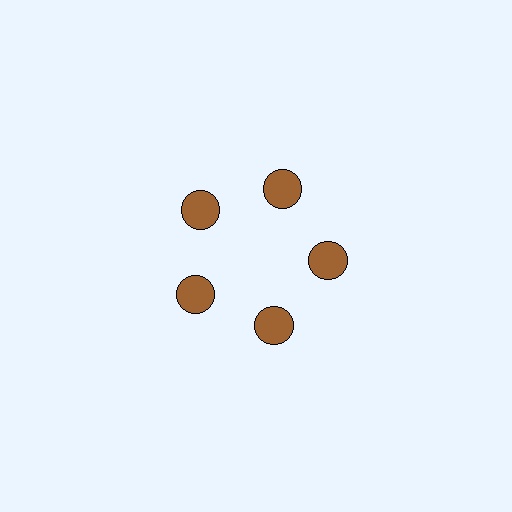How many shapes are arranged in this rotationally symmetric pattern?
There are 5 shapes, arranged in 5 groups of 1.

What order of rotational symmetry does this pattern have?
This pattern has 5-fold rotational symmetry.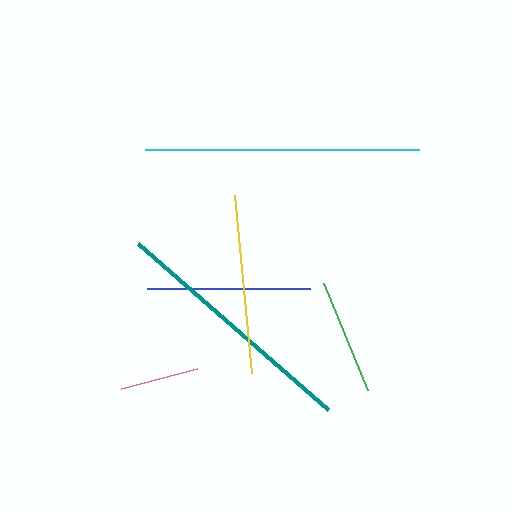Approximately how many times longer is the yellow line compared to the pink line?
The yellow line is approximately 2.3 times the length of the pink line.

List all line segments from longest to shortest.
From longest to shortest: cyan, teal, yellow, blue, green, pink.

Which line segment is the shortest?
The pink line is the shortest at approximately 78 pixels.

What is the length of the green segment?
The green segment is approximately 115 pixels long.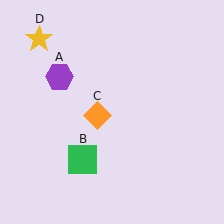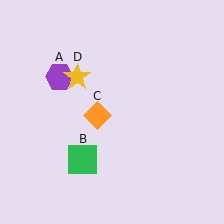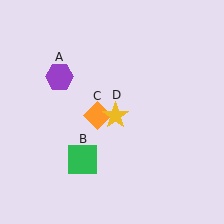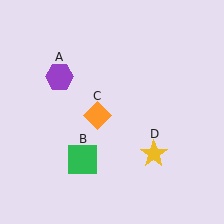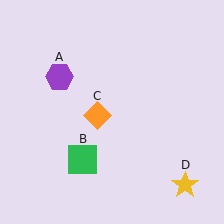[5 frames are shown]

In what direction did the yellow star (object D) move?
The yellow star (object D) moved down and to the right.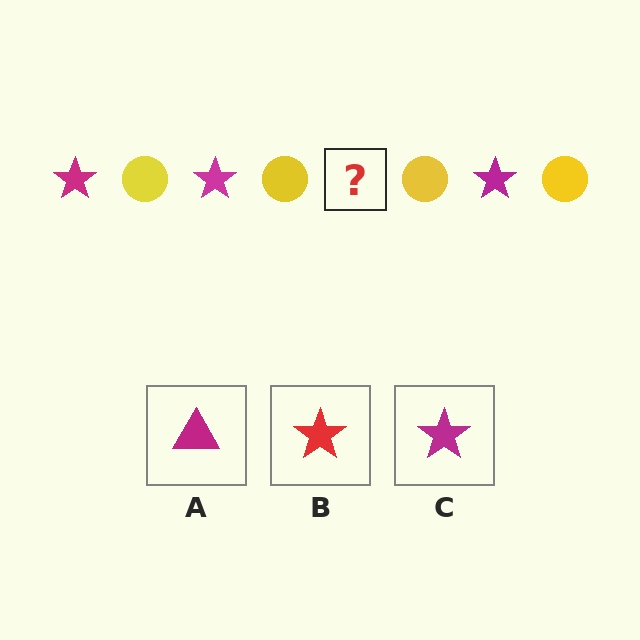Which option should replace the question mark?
Option C.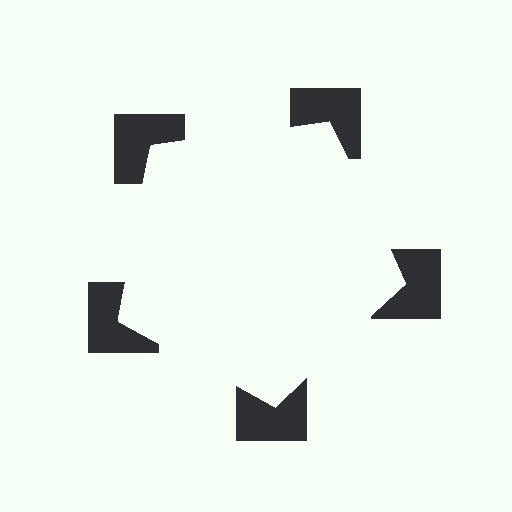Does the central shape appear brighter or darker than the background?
It typically appears slightly brighter than the background, even though no actual brightness change is drawn.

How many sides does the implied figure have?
5 sides.